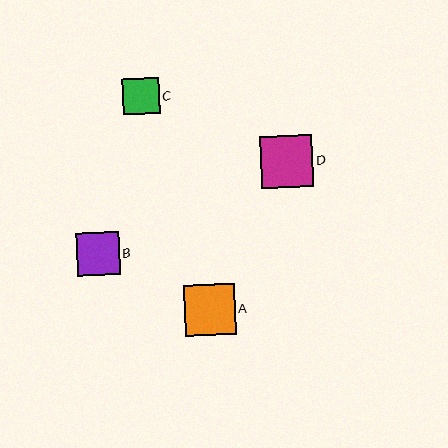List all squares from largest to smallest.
From largest to smallest: D, A, B, C.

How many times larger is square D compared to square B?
Square D is approximately 1.2 times the size of square B.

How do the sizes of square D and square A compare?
Square D and square A are approximately the same size.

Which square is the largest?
Square D is the largest with a size of approximately 52 pixels.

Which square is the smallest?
Square C is the smallest with a size of approximately 37 pixels.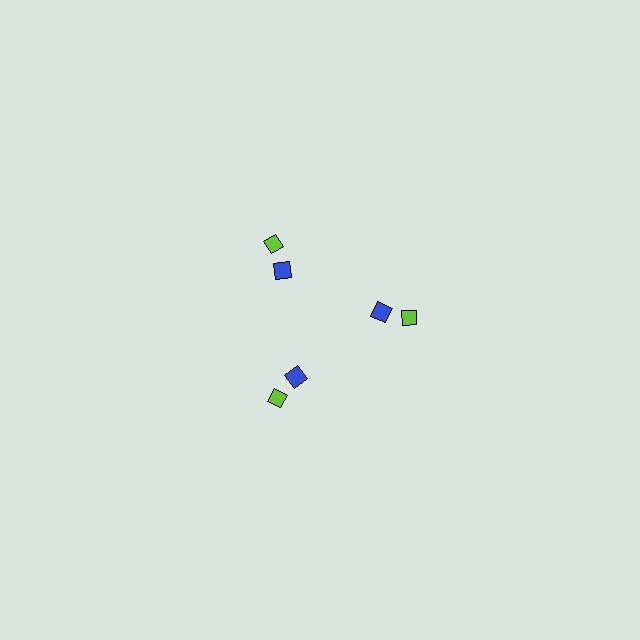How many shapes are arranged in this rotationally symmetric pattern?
There are 6 shapes, arranged in 3 groups of 2.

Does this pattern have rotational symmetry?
Yes, this pattern has 3-fold rotational symmetry. It looks the same after rotating 120 degrees around the center.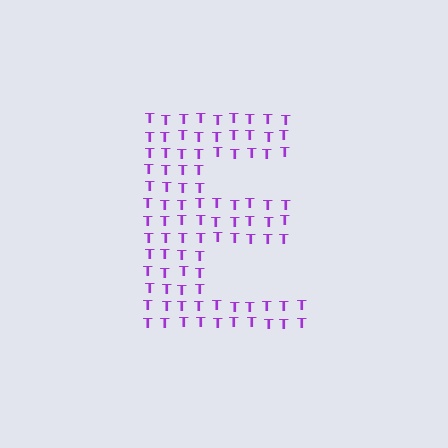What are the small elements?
The small elements are letter T's.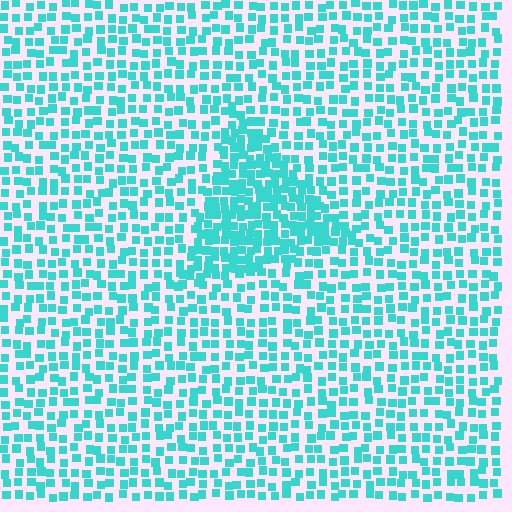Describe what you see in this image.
The image contains small cyan elements arranged at two different densities. A triangle-shaped region is visible where the elements are more densely packed than the surrounding area.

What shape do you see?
I see a triangle.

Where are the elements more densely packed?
The elements are more densely packed inside the triangle boundary.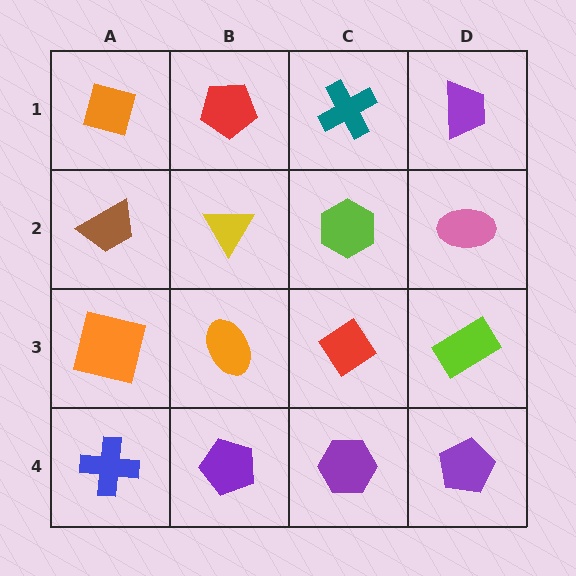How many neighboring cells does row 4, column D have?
2.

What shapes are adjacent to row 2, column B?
A red pentagon (row 1, column B), an orange ellipse (row 3, column B), a brown trapezoid (row 2, column A), a lime hexagon (row 2, column C).